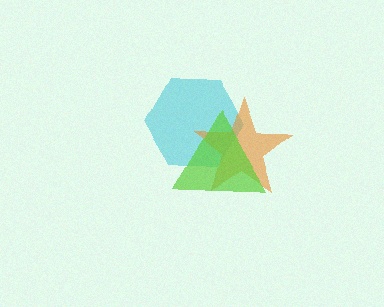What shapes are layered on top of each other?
The layered shapes are: a cyan hexagon, an orange star, a lime triangle.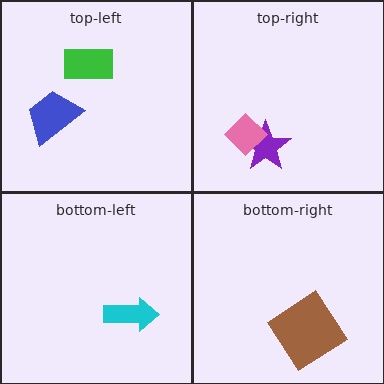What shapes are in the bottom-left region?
The cyan arrow.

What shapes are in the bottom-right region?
The brown diamond.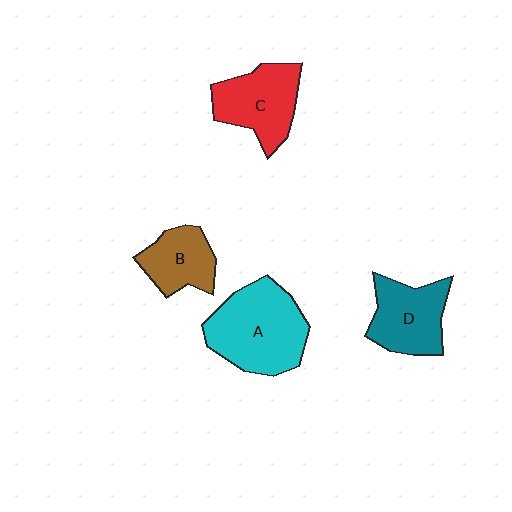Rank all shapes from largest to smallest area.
From largest to smallest: A (cyan), C (red), D (teal), B (brown).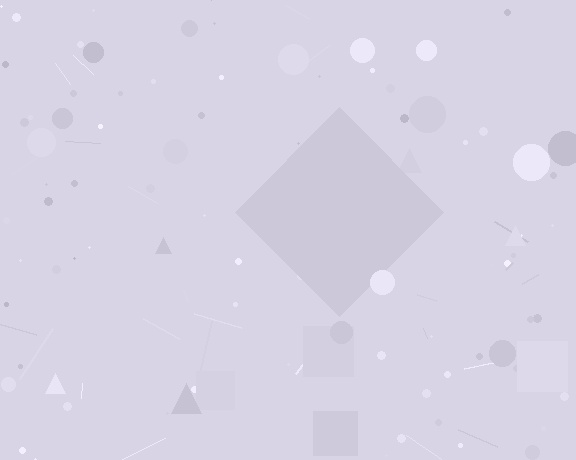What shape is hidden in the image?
A diamond is hidden in the image.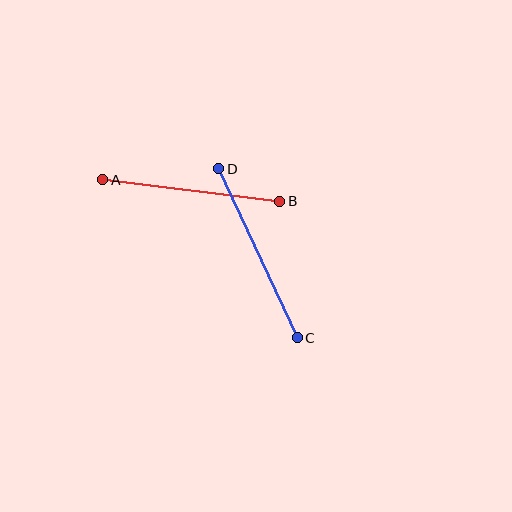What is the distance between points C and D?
The distance is approximately 186 pixels.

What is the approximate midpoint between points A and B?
The midpoint is at approximately (191, 190) pixels.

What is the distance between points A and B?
The distance is approximately 178 pixels.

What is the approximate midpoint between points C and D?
The midpoint is at approximately (258, 253) pixels.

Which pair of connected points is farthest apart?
Points C and D are farthest apart.